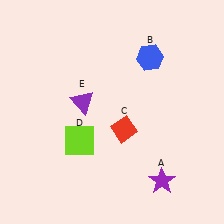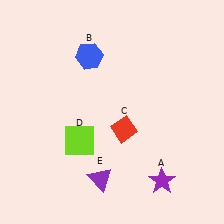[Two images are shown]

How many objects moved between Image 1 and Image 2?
2 objects moved between the two images.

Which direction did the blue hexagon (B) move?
The blue hexagon (B) moved left.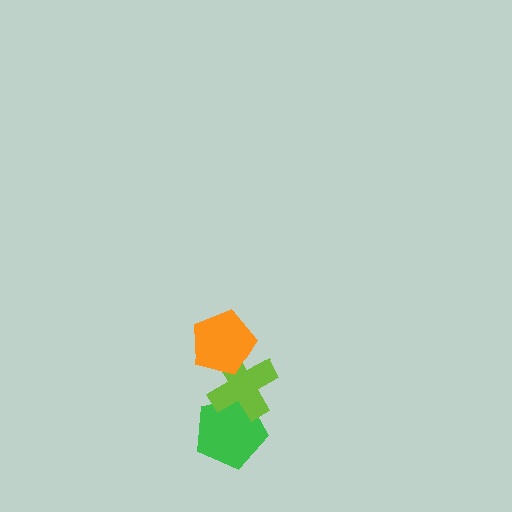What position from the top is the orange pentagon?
The orange pentagon is 1st from the top.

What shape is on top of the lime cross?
The orange pentagon is on top of the lime cross.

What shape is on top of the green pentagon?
The lime cross is on top of the green pentagon.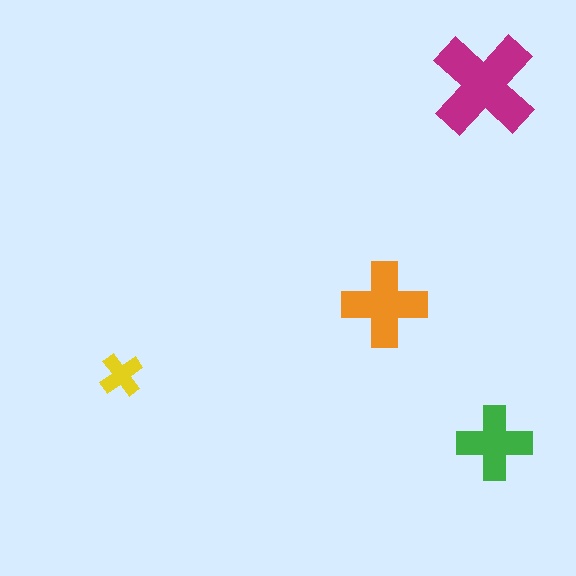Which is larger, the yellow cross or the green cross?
The green one.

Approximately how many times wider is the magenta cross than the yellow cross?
About 2.5 times wider.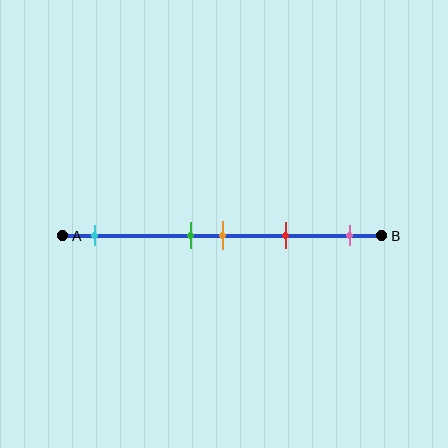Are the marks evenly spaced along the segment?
No, the marks are not evenly spaced.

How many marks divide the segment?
There are 5 marks dividing the segment.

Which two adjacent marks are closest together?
The green and orange marks are the closest adjacent pair.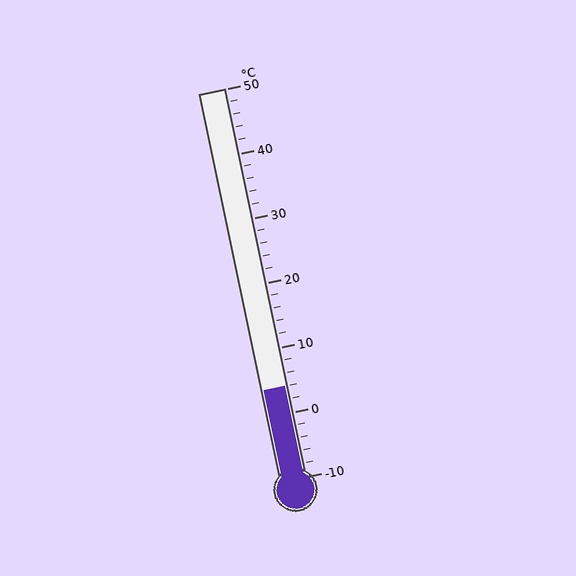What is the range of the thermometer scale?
The thermometer scale ranges from -10°C to 50°C.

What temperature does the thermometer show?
The thermometer shows approximately 4°C.